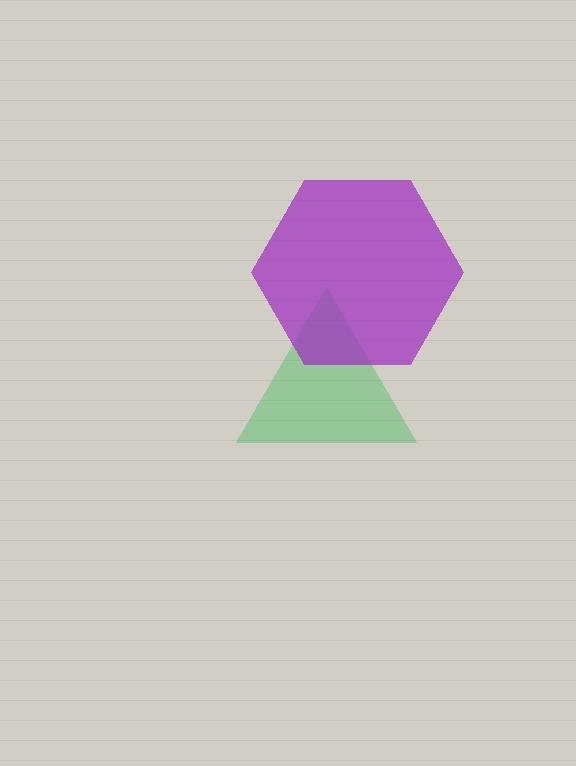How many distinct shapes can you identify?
There are 2 distinct shapes: a green triangle, a purple hexagon.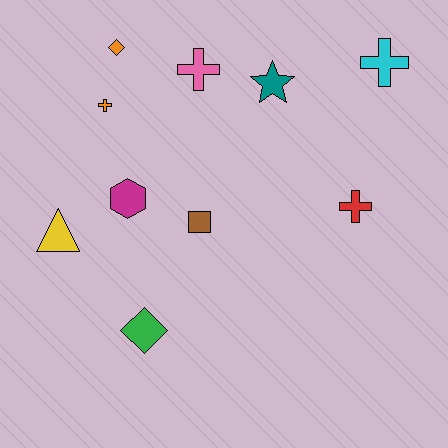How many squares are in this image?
There is 1 square.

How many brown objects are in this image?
There is 1 brown object.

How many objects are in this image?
There are 10 objects.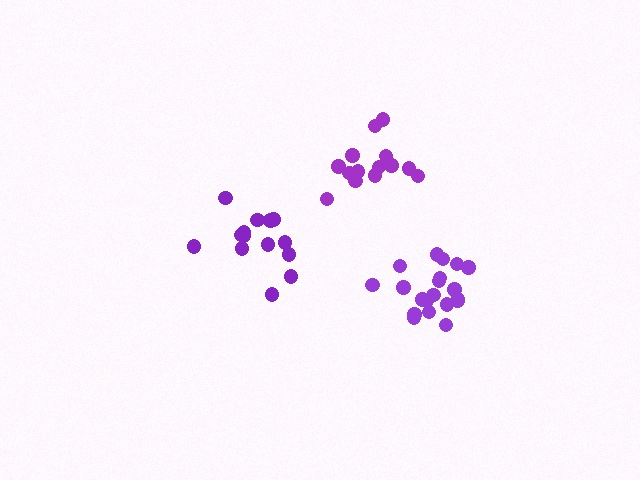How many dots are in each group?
Group 1: 14 dots, Group 2: 14 dots, Group 3: 20 dots (48 total).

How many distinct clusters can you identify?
There are 3 distinct clusters.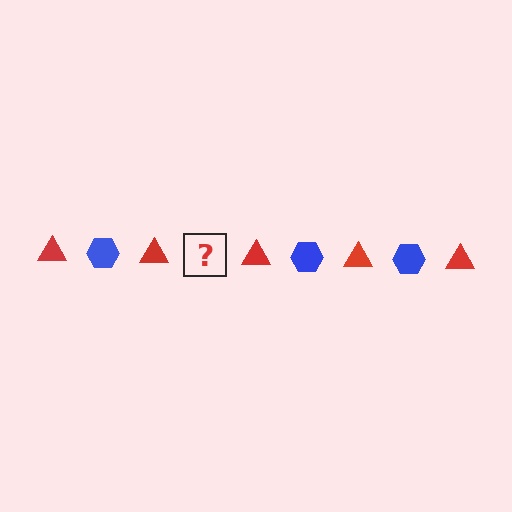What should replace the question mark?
The question mark should be replaced with a blue hexagon.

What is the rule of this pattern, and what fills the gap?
The rule is that the pattern alternates between red triangle and blue hexagon. The gap should be filled with a blue hexagon.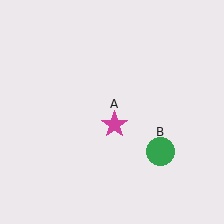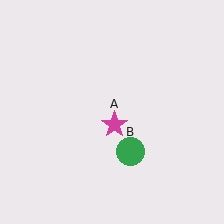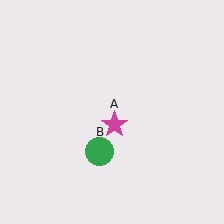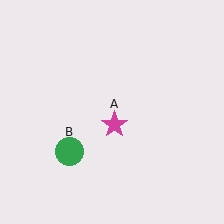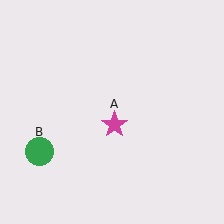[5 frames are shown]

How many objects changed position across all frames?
1 object changed position: green circle (object B).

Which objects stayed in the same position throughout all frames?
Magenta star (object A) remained stationary.